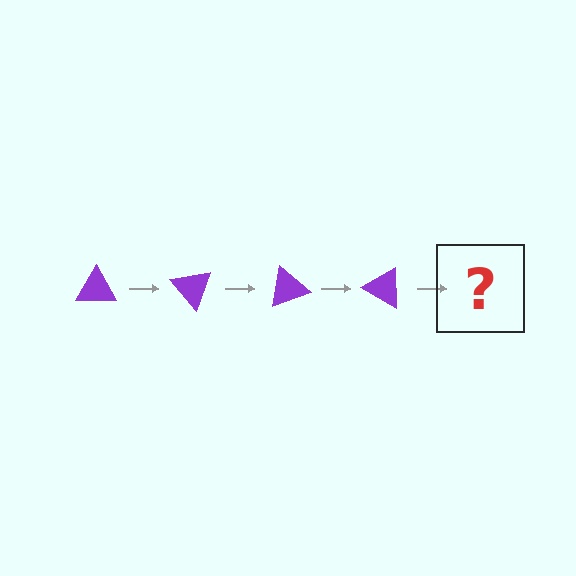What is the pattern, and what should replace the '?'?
The pattern is that the triangle rotates 50 degrees each step. The '?' should be a purple triangle rotated 200 degrees.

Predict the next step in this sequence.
The next step is a purple triangle rotated 200 degrees.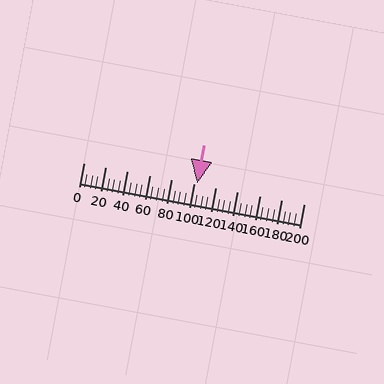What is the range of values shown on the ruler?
The ruler shows values from 0 to 200.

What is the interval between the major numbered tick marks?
The major tick marks are spaced 20 units apart.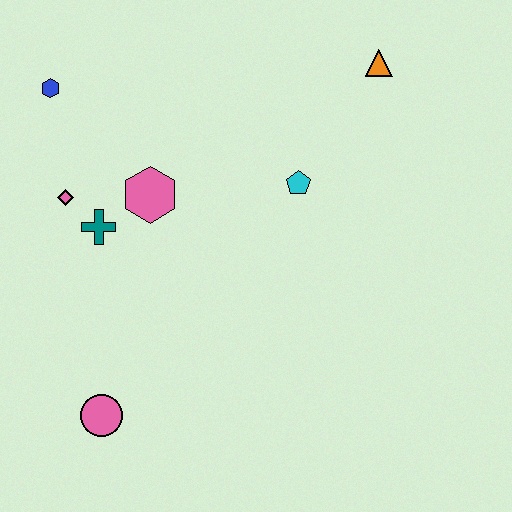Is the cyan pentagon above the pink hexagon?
Yes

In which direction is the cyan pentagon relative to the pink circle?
The cyan pentagon is above the pink circle.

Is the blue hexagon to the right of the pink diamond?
No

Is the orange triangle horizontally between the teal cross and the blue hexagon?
No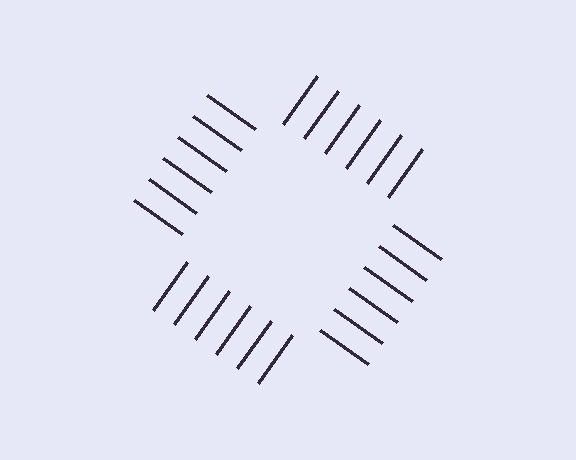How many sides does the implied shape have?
4 sides — the line-ends trace a square.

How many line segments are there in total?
24 — 6 along each of the 4 edges.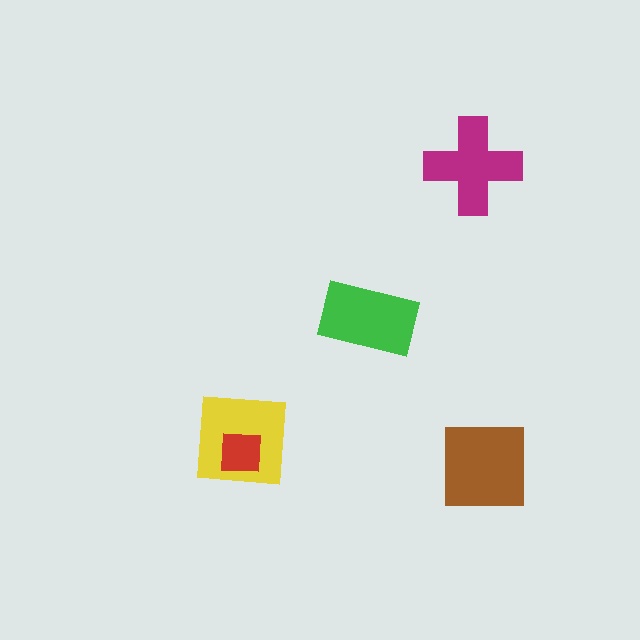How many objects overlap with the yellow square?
1 object overlaps with the yellow square.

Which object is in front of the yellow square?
The red square is in front of the yellow square.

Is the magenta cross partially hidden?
No, no other shape covers it.